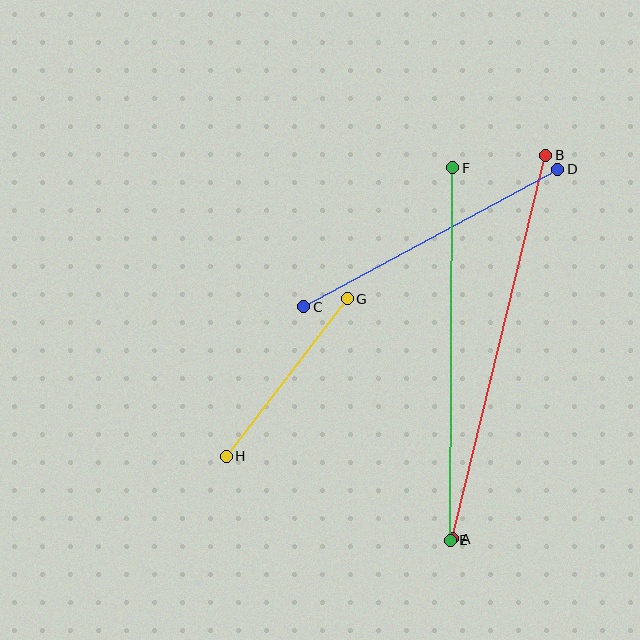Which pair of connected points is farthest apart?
Points A and B are farthest apart.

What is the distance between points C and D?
The distance is approximately 289 pixels.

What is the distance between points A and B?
The distance is approximately 395 pixels.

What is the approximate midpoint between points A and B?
The midpoint is at approximately (499, 347) pixels.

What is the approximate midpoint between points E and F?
The midpoint is at approximately (451, 354) pixels.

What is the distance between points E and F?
The distance is approximately 372 pixels.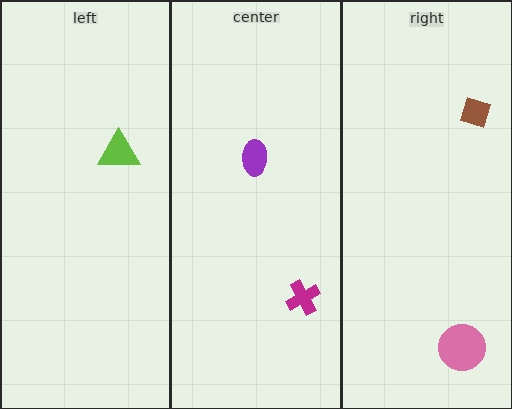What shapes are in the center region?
The purple ellipse, the magenta cross.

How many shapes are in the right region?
2.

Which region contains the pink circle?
The right region.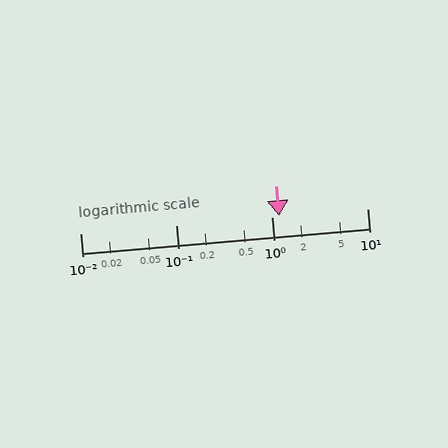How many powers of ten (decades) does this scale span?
The scale spans 3 decades, from 0.01 to 10.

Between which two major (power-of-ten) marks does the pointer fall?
The pointer is between 1 and 10.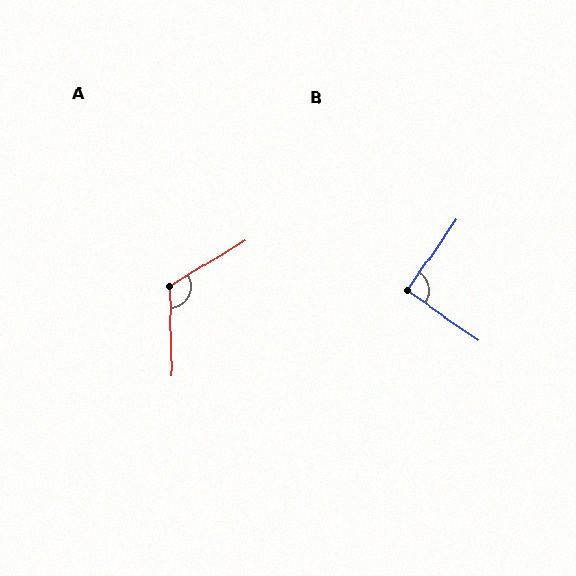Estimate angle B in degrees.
Approximately 90 degrees.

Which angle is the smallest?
B, at approximately 90 degrees.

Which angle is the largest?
A, at approximately 120 degrees.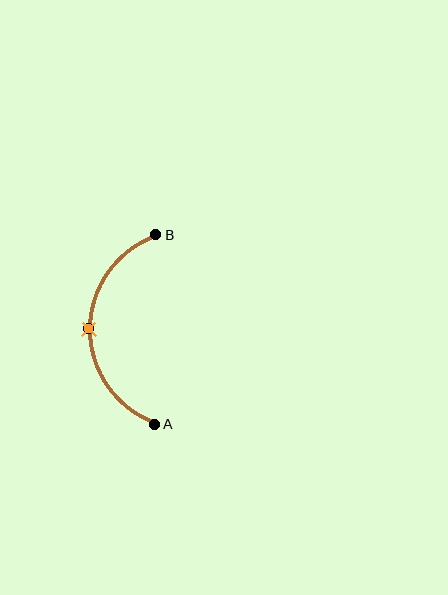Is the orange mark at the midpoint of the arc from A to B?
Yes. The orange mark lies on the arc at equal arc-length from both A and B — it is the arc midpoint.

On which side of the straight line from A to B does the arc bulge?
The arc bulges to the left of the straight line connecting A and B.